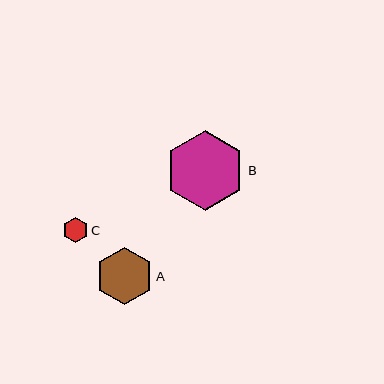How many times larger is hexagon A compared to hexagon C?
Hexagon A is approximately 2.3 times the size of hexagon C.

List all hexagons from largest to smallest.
From largest to smallest: B, A, C.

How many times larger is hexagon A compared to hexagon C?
Hexagon A is approximately 2.3 times the size of hexagon C.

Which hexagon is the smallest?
Hexagon C is the smallest with a size of approximately 25 pixels.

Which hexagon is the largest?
Hexagon B is the largest with a size of approximately 80 pixels.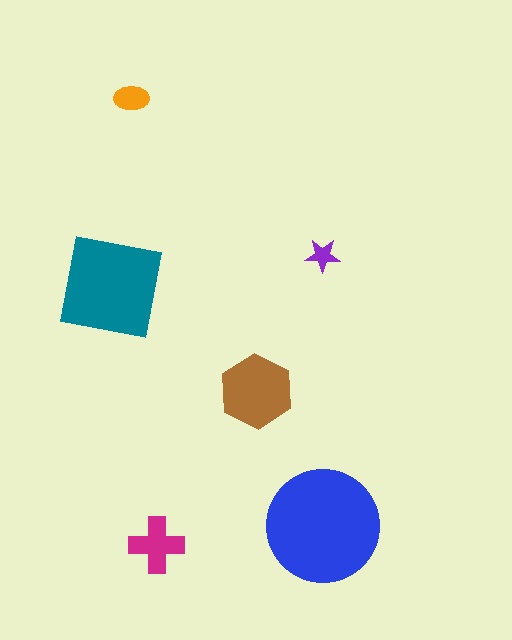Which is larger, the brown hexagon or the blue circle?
The blue circle.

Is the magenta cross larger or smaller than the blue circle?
Smaller.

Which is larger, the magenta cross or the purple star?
The magenta cross.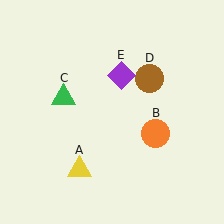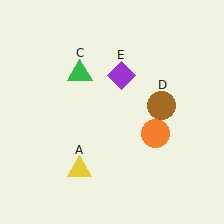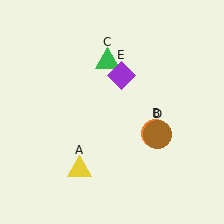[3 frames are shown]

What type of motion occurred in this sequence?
The green triangle (object C), brown circle (object D) rotated clockwise around the center of the scene.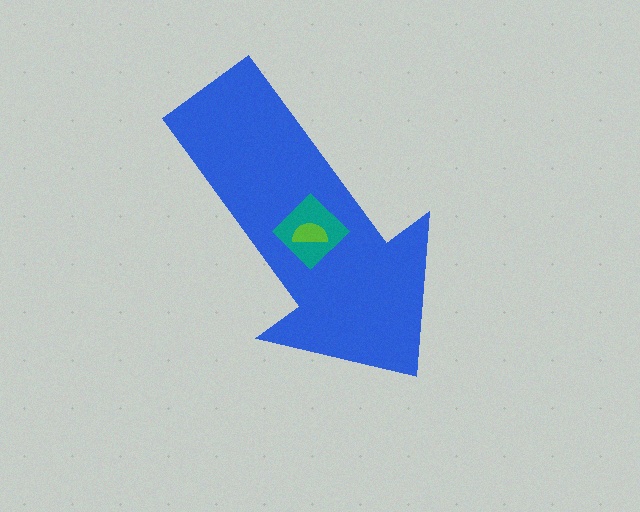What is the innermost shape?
The lime semicircle.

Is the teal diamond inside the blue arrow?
Yes.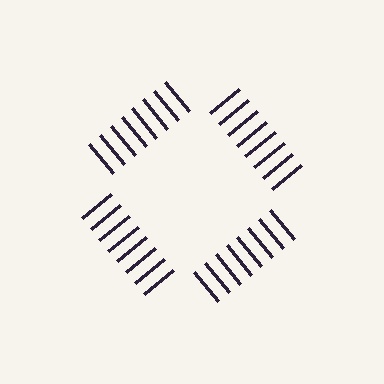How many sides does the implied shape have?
4 sides — the line-ends trace a square.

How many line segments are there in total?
32 — 8 along each of the 4 edges.